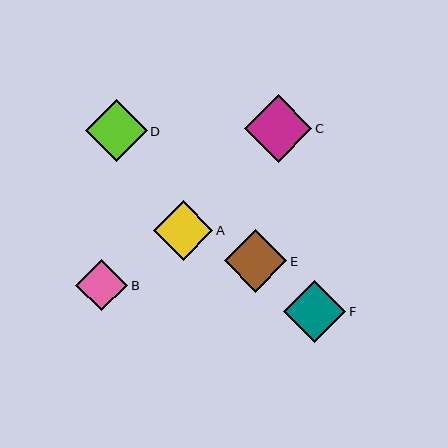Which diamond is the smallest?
Diamond B is the smallest with a size of approximately 52 pixels.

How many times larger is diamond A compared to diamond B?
Diamond A is approximately 1.1 times the size of diamond B.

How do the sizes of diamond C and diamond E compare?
Diamond C and diamond E are approximately the same size.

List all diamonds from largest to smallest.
From largest to smallest: C, E, F, D, A, B.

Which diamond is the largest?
Diamond C is the largest with a size of approximately 68 pixels.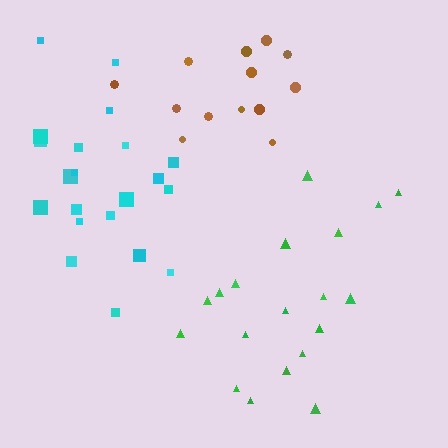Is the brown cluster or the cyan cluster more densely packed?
Cyan.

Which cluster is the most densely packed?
Cyan.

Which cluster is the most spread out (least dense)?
Green.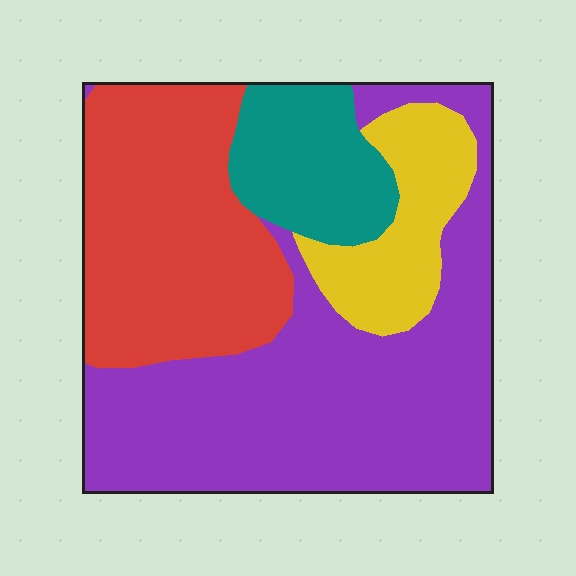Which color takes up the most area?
Purple, at roughly 45%.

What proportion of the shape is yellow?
Yellow takes up about one eighth (1/8) of the shape.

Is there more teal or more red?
Red.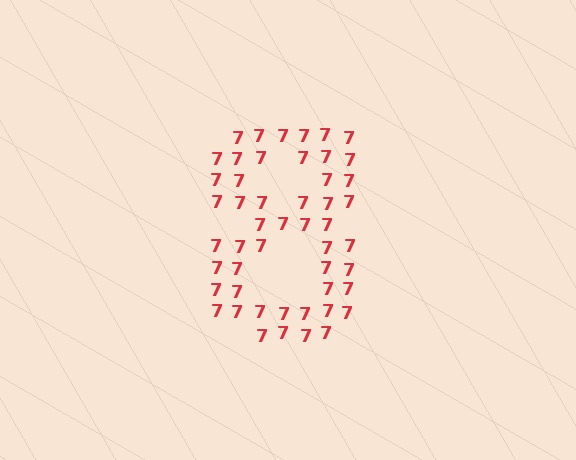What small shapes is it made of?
It is made of small digit 7's.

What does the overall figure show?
The overall figure shows the digit 8.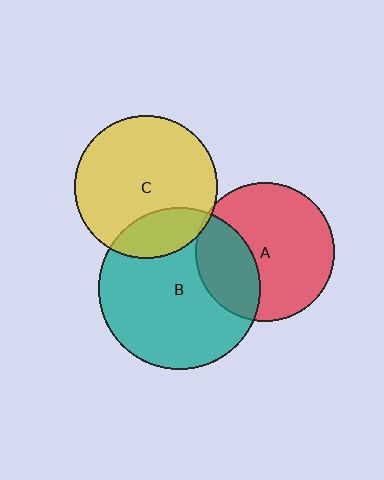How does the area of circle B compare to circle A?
Approximately 1.4 times.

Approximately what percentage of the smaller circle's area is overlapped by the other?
Approximately 5%.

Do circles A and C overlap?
Yes.